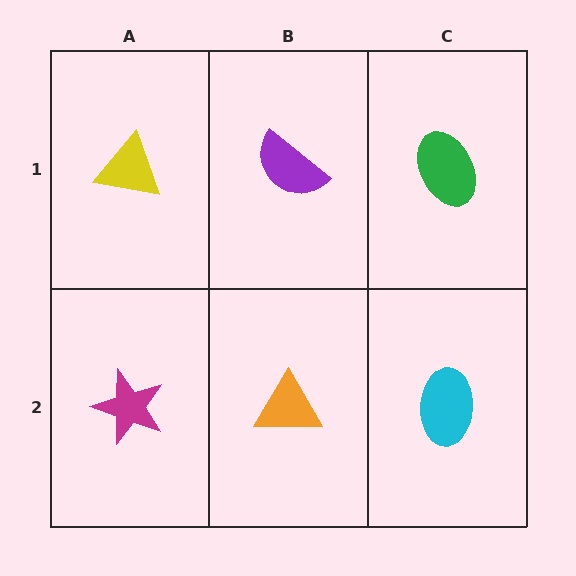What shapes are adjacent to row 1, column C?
A cyan ellipse (row 2, column C), a purple semicircle (row 1, column B).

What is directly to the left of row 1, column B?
A yellow triangle.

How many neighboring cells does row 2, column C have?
2.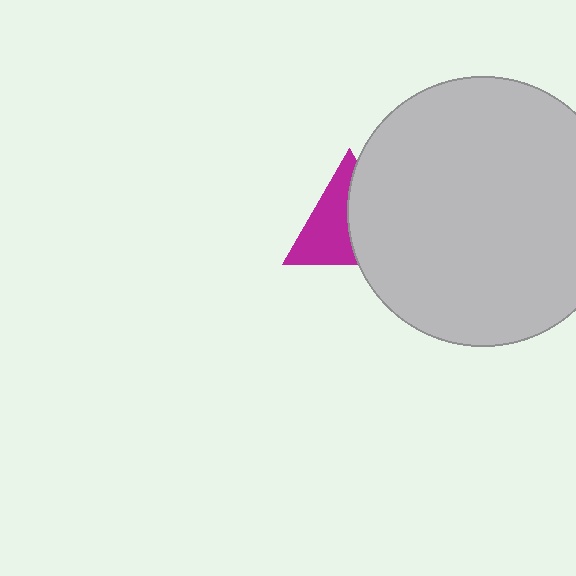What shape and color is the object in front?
The object in front is a light gray circle.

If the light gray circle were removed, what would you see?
You would see the complete magenta triangle.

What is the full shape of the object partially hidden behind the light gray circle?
The partially hidden object is a magenta triangle.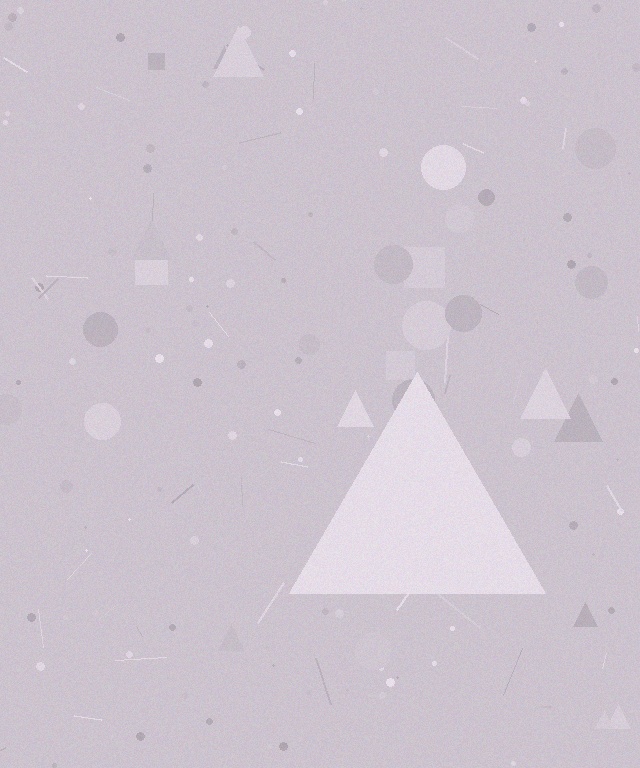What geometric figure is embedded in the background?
A triangle is embedded in the background.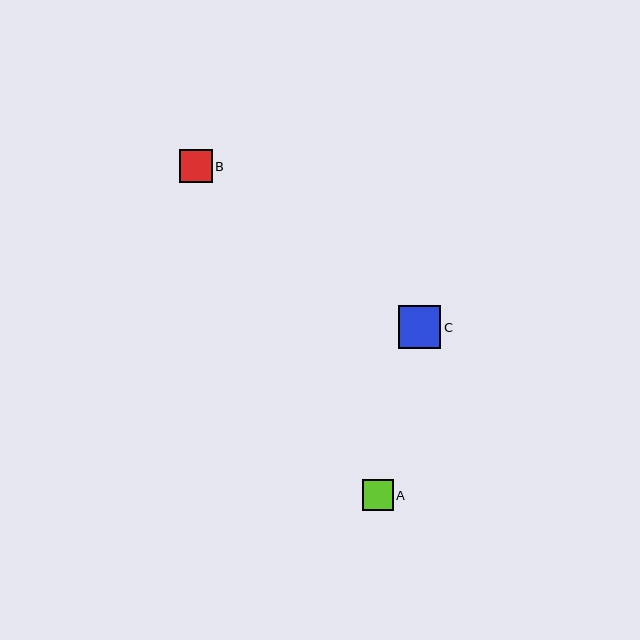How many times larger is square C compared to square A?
Square C is approximately 1.4 times the size of square A.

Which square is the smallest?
Square A is the smallest with a size of approximately 31 pixels.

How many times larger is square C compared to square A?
Square C is approximately 1.4 times the size of square A.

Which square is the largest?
Square C is the largest with a size of approximately 42 pixels.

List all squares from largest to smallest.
From largest to smallest: C, B, A.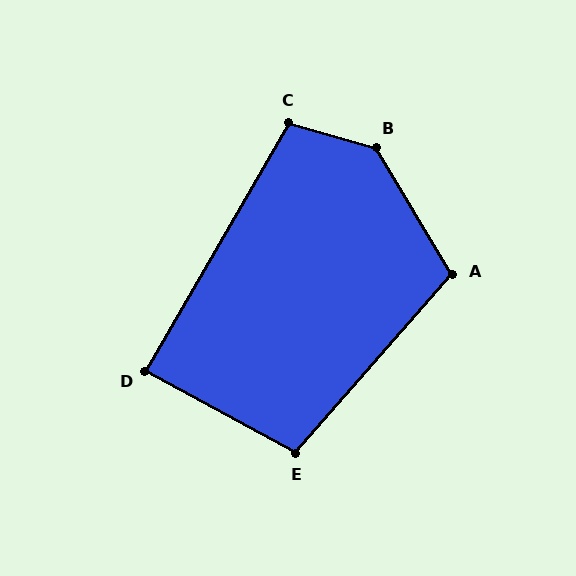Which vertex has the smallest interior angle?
D, at approximately 89 degrees.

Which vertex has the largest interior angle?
B, at approximately 137 degrees.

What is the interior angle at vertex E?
Approximately 103 degrees (obtuse).